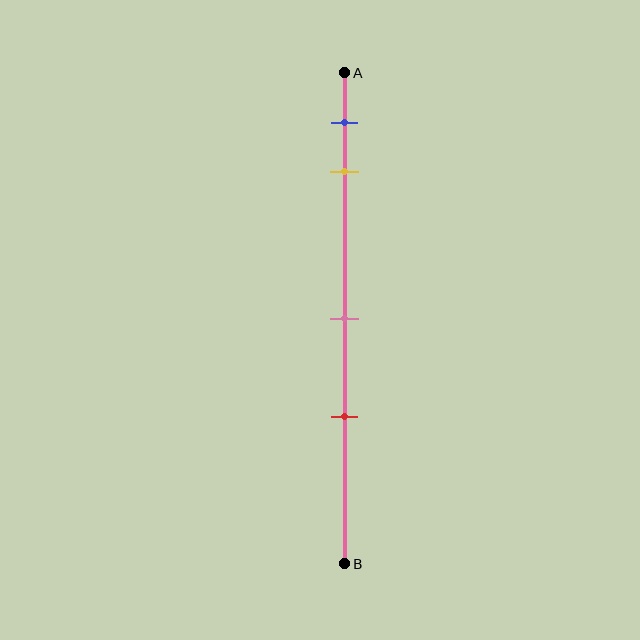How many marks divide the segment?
There are 4 marks dividing the segment.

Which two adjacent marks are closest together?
The blue and yellow marks are the closest adjacent pair.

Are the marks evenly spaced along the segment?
No, the marks are not evenly spaced.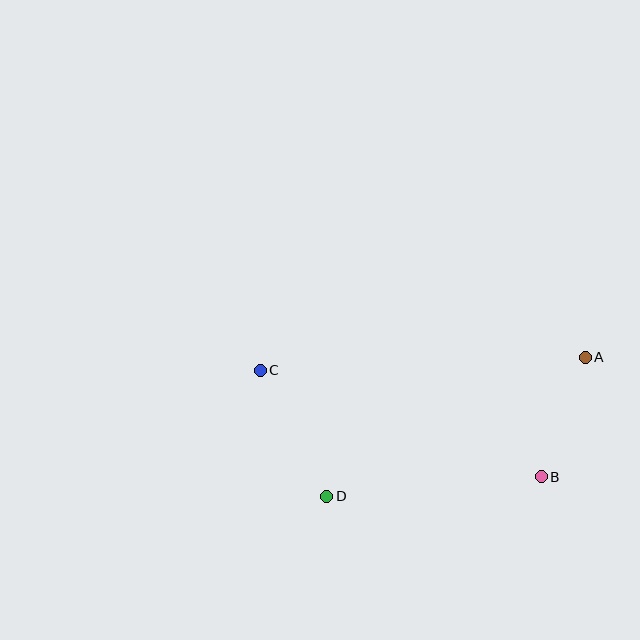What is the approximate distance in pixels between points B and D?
The distance between B and D is approximately 215 pixels.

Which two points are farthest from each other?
Points A and C are farthest from each other.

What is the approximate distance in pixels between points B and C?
The distance between B and C is approximately 300 pixels.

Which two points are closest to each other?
Points A and B are closest to each other.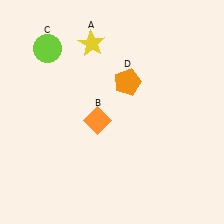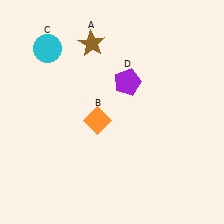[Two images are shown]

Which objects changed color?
A changed from yellow to brown. C changed from lime to cyan. D changed from orange to purple.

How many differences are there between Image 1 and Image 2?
There are 3 differences between the two images.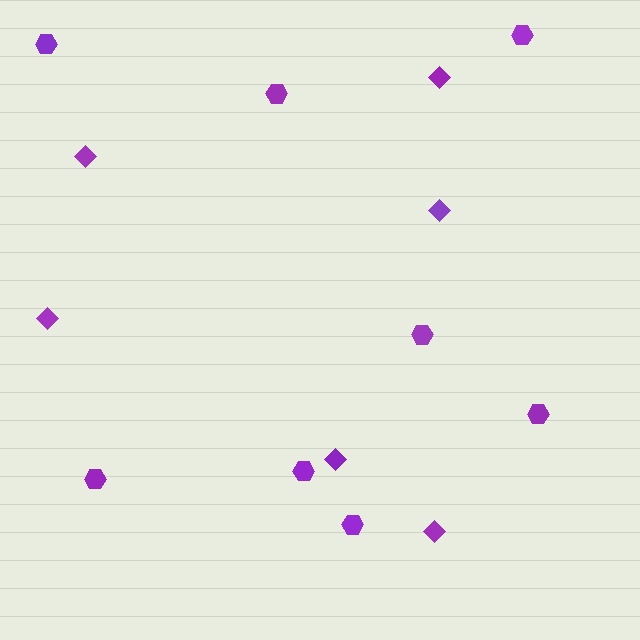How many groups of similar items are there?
There are 2 groups: one group of hexagons (8) and one group of diamonds (6).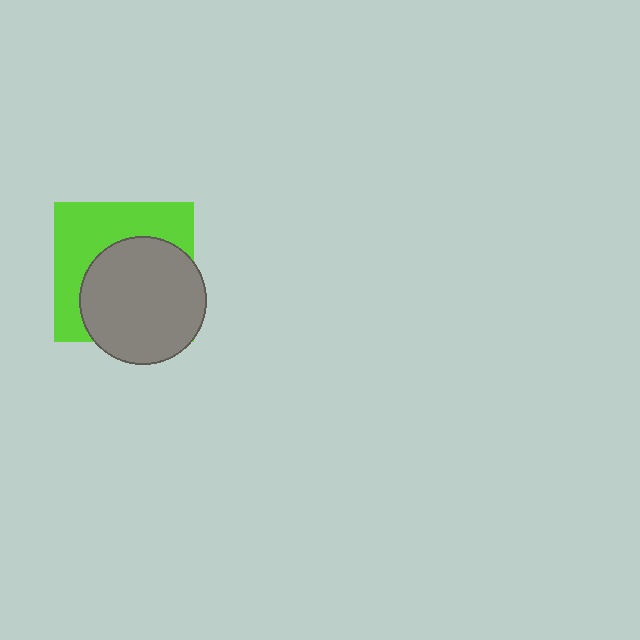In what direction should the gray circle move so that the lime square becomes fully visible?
The gray circle should move toward the lower-right. That is the shortest direction to clear the overlap and leave the lime square fully visible.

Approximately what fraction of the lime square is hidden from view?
Roughly 54% of the lime square is hidden behind the gray circle.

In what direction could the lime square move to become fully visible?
The lime square could move toward the upper-left. That would shift it out from behind the gray circle entirely.